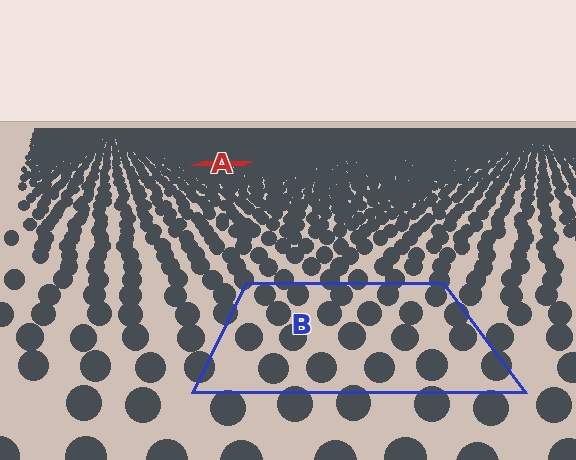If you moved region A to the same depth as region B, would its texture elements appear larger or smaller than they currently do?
They would appear larger. At a closer depth, the same texture elements are projected at a bigger on-screen size.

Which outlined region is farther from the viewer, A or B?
Region A is farther from the viewer — the texture elements inside it appear smaller and more densely packed.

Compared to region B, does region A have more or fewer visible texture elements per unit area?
Region A has more texture elements per unit area — they are packed more densely because it is farther away.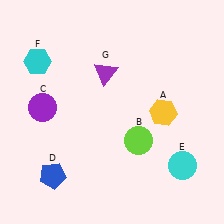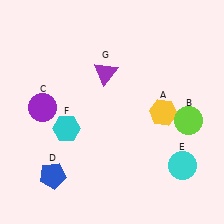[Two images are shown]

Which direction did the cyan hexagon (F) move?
The cyan hexagon (F) moved down.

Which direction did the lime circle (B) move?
The lime circle (B) moved right.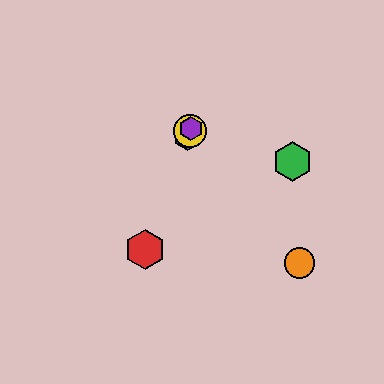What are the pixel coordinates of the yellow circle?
The yellow circle is at (190, 131).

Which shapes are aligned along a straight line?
The red hexagon, the blue hexagon, the yellow circle, the purple hexagon are aligned along a straight line.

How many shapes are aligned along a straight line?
4 shapes (the red hexagon, the blue hexagon, the yellow circle, the purple hexagon) are aligned along a straight line.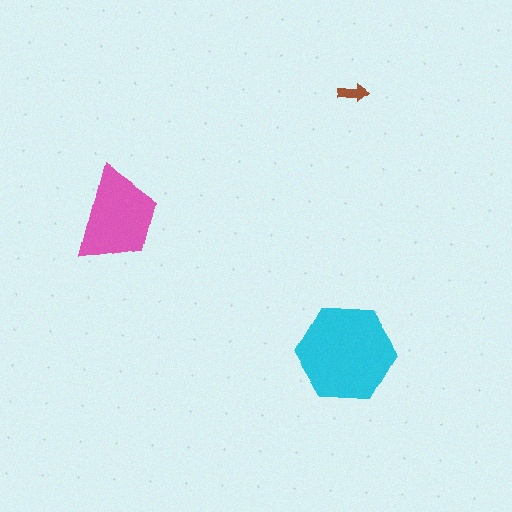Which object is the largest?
The cyan hexagon.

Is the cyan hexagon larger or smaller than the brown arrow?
Larger.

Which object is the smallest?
The brown arrow.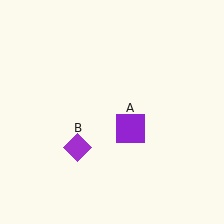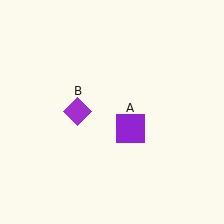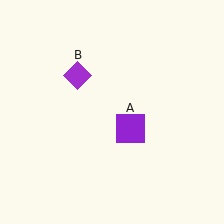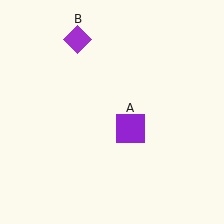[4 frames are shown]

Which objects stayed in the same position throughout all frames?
Purple square (object A) remained stationary.